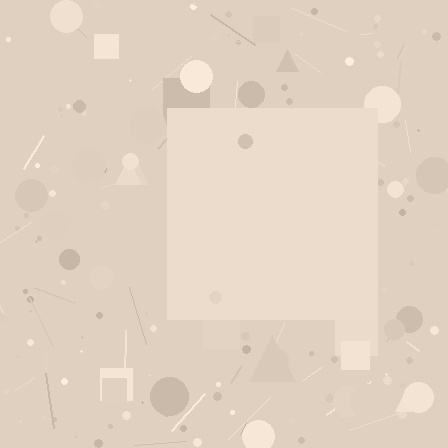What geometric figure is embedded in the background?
A square is embedded in the background.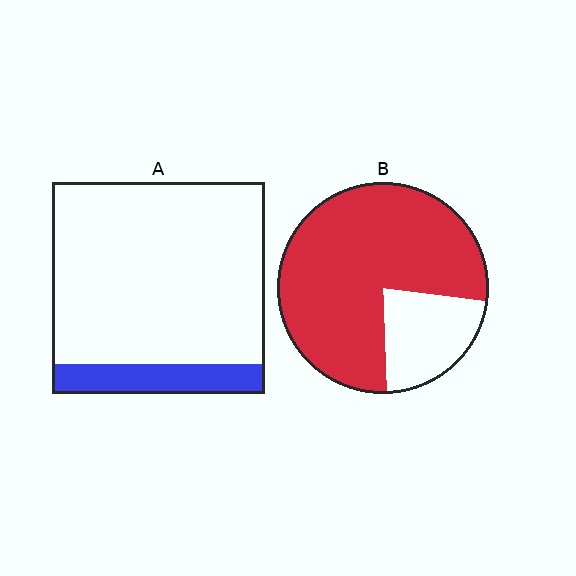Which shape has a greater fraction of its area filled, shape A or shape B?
Shape B.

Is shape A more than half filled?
No.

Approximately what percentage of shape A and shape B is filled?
A is approximately 15% and B is approximately 80%.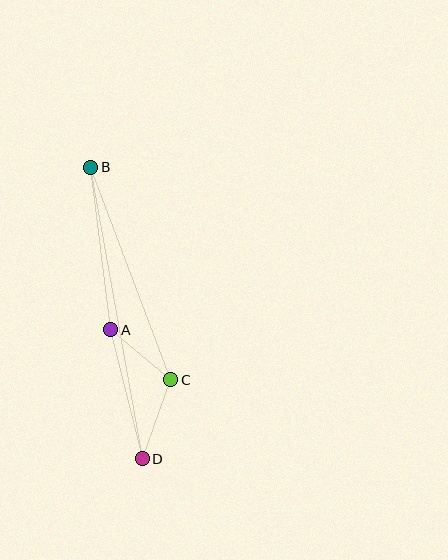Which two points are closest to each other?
Points A and C are closest to each other.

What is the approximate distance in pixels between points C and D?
The distance between C and D is approximately 84 pixels.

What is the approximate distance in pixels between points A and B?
The distance between A and B is approximately 164 pixels.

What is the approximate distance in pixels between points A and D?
The distance between A and D is approximately 133 pixels.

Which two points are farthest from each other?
Points B and D are farthest from each other.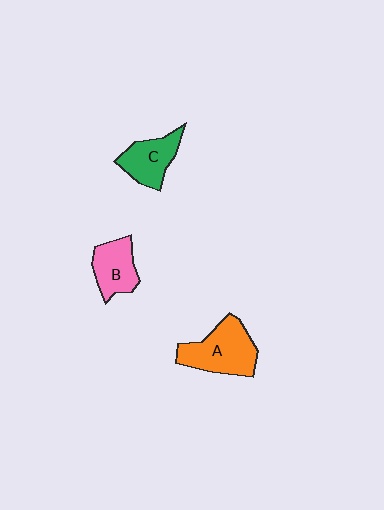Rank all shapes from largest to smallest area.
From largest to smallest: A (orange), C (green), B (pink).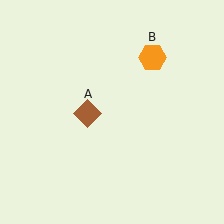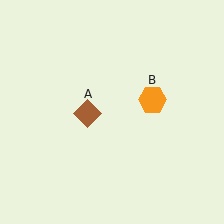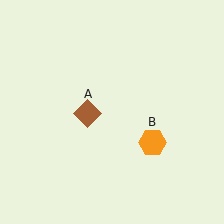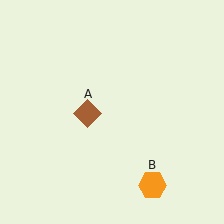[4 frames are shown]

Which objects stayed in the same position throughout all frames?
Brown diamond (object A) remained stationary.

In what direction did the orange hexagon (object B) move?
The orange hexagon (object B) moved down.